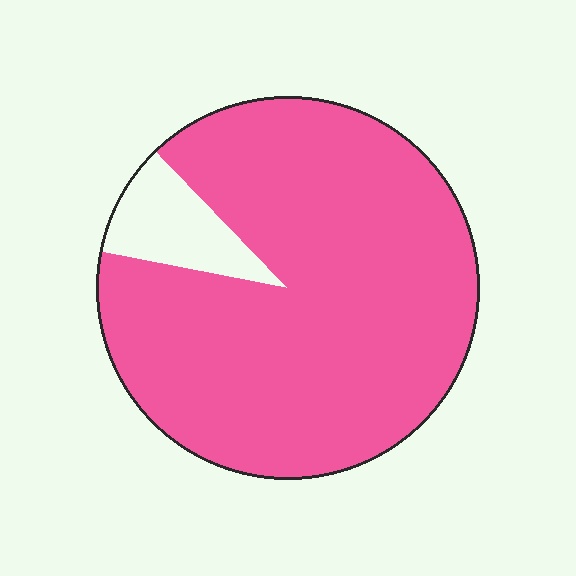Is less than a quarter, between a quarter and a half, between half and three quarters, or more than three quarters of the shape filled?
More than three quarters.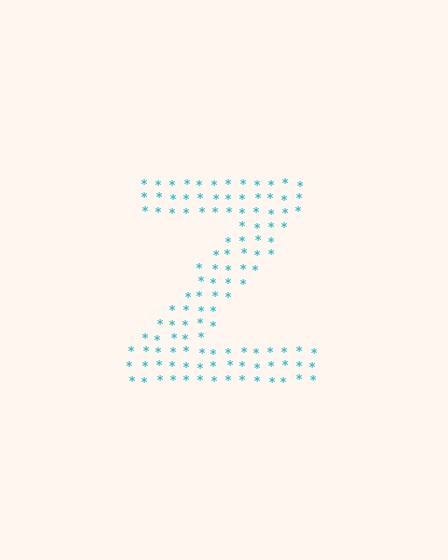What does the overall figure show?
The overall figure shows the letter Z.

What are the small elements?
The small elements are asterisks.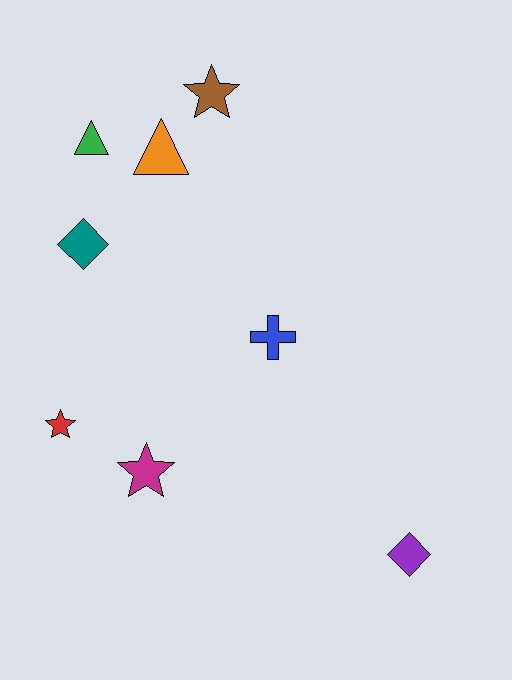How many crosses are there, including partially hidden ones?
There is 1 cross.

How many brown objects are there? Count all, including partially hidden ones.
There is 1 brown object.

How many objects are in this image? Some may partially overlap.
There are 8 objects.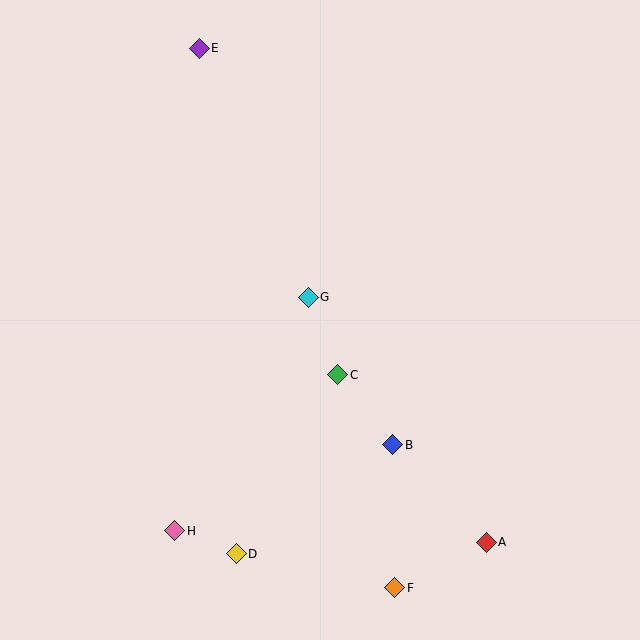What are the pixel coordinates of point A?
Point A is at (486, 542).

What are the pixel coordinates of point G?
Point G is at (308, 297).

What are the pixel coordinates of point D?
Point D is at (236, 554).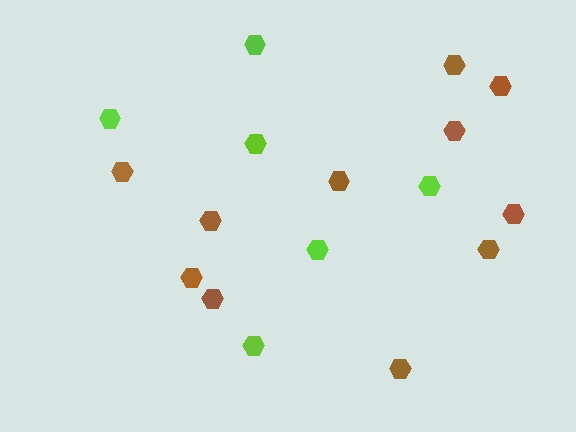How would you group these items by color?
There are 2 groups: one group of brown hexagons (11) and one group of lime hexagons (6).